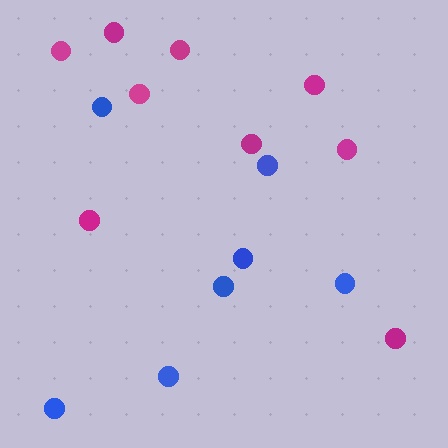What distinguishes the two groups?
There are 2 groups: one group of blue circles (7) and one group of magenta circles (9).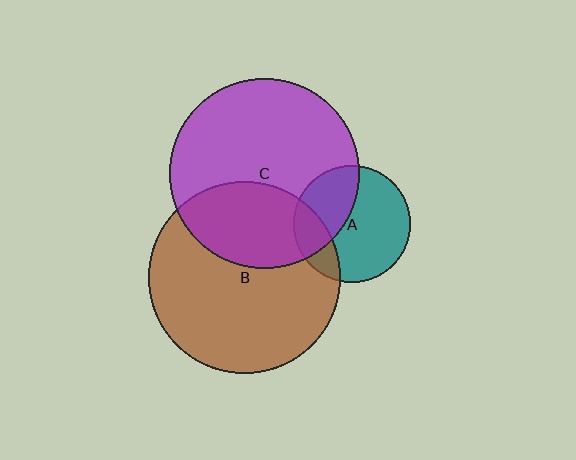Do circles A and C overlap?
Yes.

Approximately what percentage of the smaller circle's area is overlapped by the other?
Approximately 35%.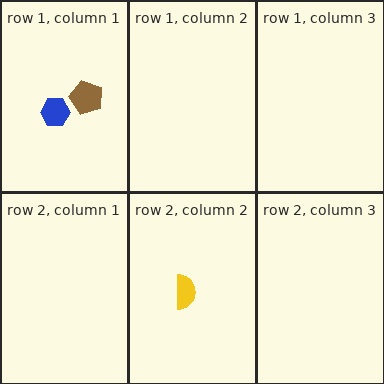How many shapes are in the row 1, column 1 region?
2.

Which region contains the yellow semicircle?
The row 2, column 2 region.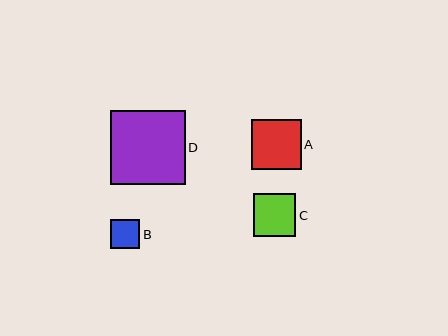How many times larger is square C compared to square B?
Square C is approximately 1.5 times the size of square B.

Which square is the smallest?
Square B is the smallest with a size of approximately 29 pixels.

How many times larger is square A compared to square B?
Square A is approximately 1.7 times the size of square B.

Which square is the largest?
Square D is the largest with a size of approximately 74 pixels.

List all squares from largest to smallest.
From largest to smallest: D, A, C, B.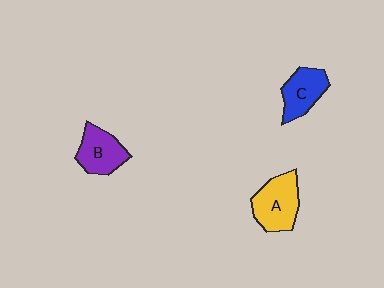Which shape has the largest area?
Shape A (yellow).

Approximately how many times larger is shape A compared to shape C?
Approximately 1.3 times.